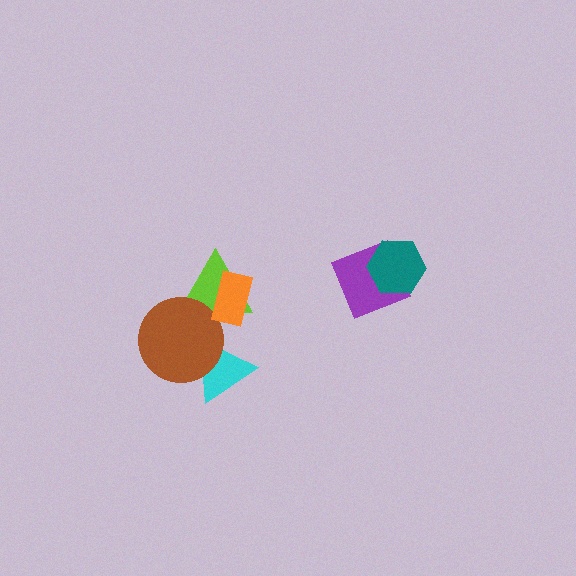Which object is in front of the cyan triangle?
The brown circle is in front of the cyan triangle.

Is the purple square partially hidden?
Yes, it is partially covered by another shape.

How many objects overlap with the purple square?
1 object overlaps with the purple square.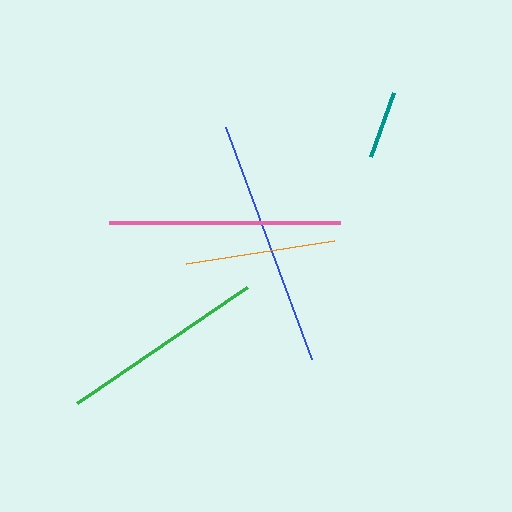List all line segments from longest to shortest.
From longest to shortest: blue, pink, green, orange, teal.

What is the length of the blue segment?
The blue segment is approximately 247 pixels long.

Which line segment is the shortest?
The teal line is the shortest at approximately 68 pixels.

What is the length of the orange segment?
The orange segment is approximately 150 pixels long.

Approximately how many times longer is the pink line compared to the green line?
The pink line is approximately 1.1 times the length of the green line.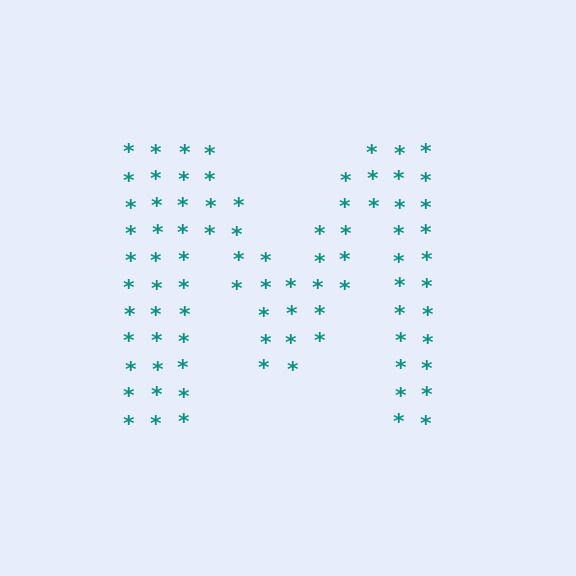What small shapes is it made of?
It is made of small asterisks.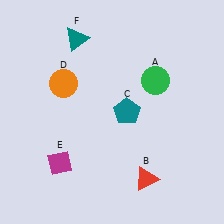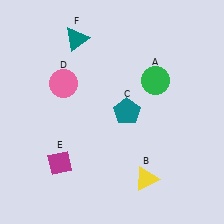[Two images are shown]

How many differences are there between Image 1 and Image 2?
There are 2 differences between the two images.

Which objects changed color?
B changed from red to yellow. D changed from orange to pink.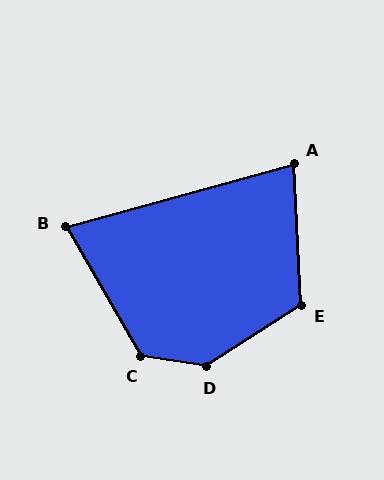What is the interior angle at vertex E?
Approximately 120 degrees (obtuse).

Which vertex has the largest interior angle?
D, at approximately 139 degrees.